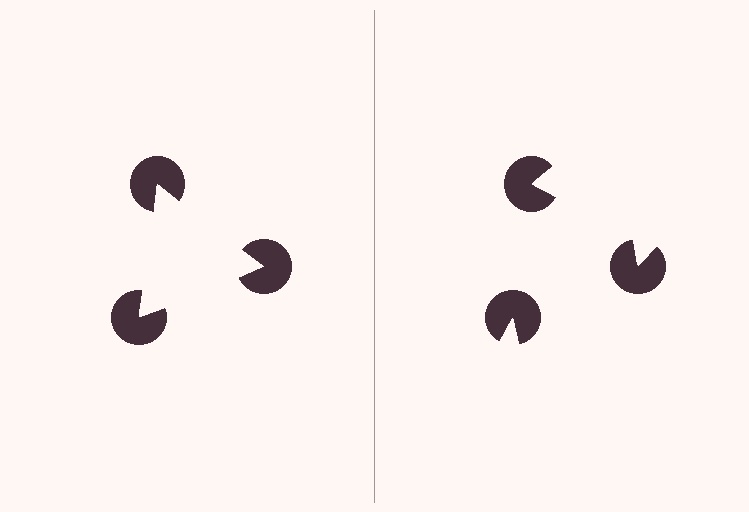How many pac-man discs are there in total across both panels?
6 — 3 on each side.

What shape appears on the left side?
An illusory triangle.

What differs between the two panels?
The pac-man discs are positioned identically on both sides; only the wedge orientations differ. On the left they align to a triangle; on the right they are misaligned.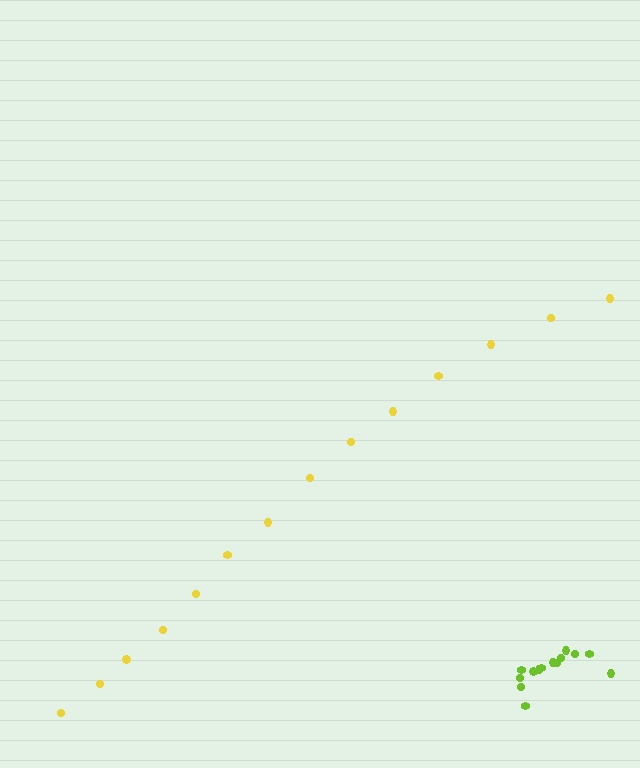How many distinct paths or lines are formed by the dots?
There are 2 distinct paths.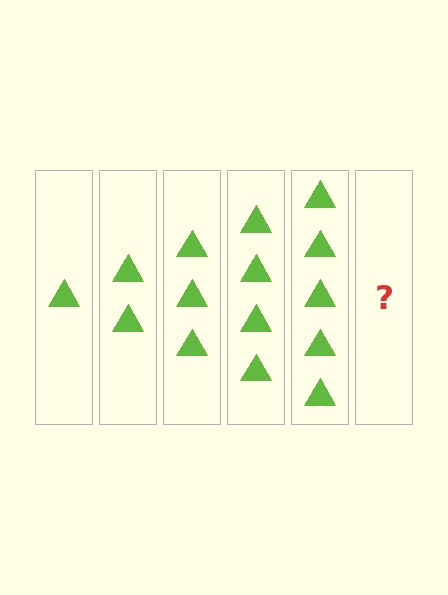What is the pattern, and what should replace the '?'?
The pattern is that each step adds one more triangle. The '?' should be 6 triangles.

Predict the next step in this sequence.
The next step is 6 triangles.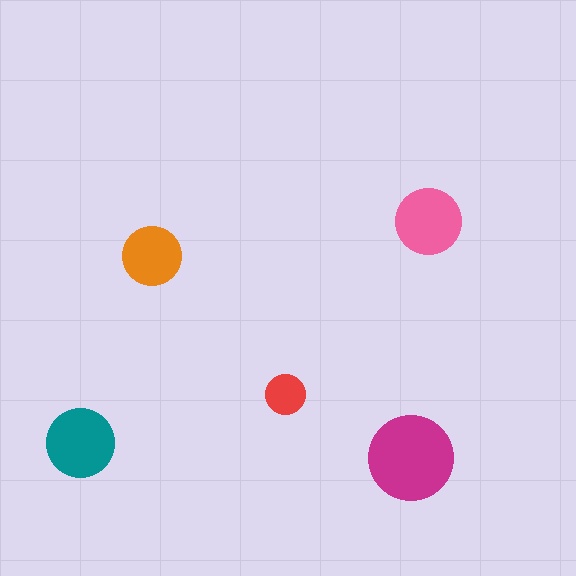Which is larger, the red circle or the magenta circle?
The magenta one.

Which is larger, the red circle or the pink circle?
The pink one.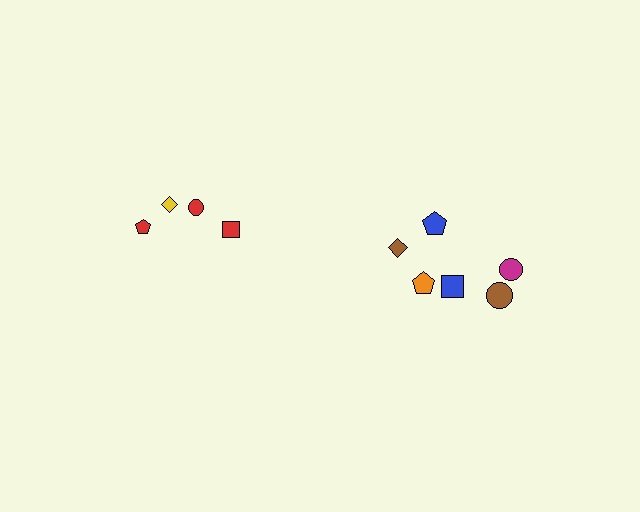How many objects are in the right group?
There are 6 objects.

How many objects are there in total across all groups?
There are 10 objects.